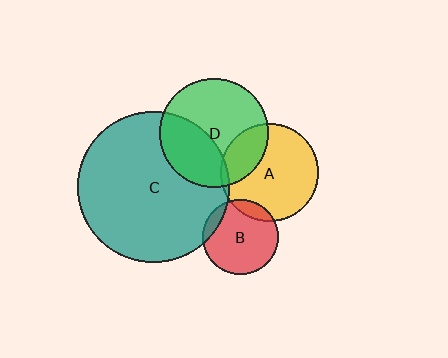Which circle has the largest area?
Circle C (teal).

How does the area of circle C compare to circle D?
Approximately 1.9 times.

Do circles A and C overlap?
Yes.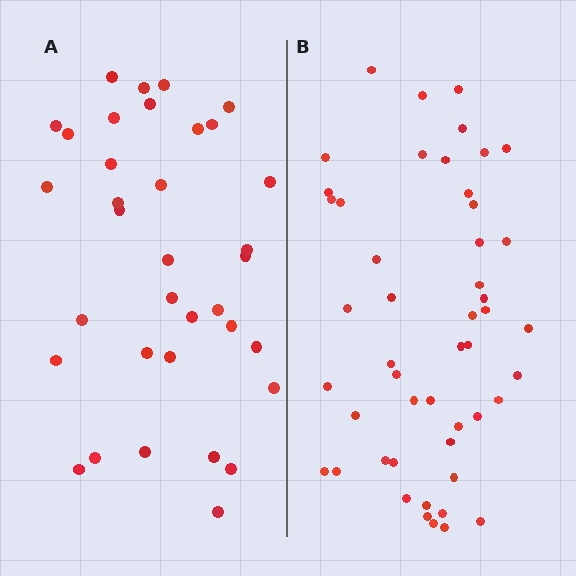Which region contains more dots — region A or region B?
Region B (the right region) has more dots.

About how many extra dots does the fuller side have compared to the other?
Region B has approximately 15 more dots than region A.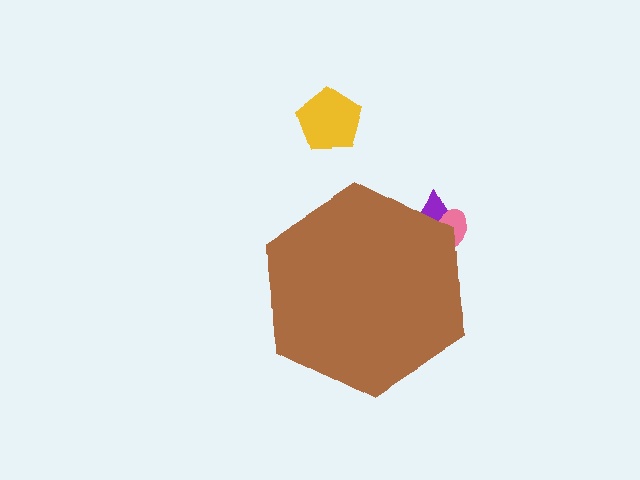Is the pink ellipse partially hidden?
Yes, the pink ellipse is partially hidden behind the brown hexagon.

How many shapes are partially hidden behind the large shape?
2 shapes are partially hidden.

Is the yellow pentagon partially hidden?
No, the yellow pentagon is fully visible.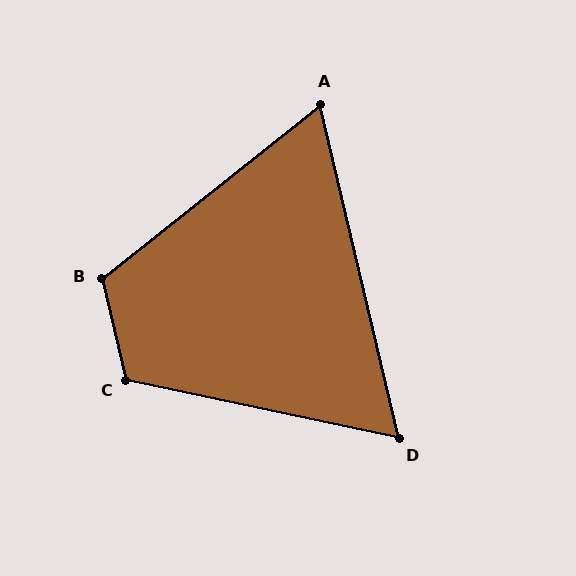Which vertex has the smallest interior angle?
A, at approximately 65 degrees.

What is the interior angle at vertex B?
Approximately 115 degrees (obtuse).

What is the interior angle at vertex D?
Approximately 65 degrees (acute).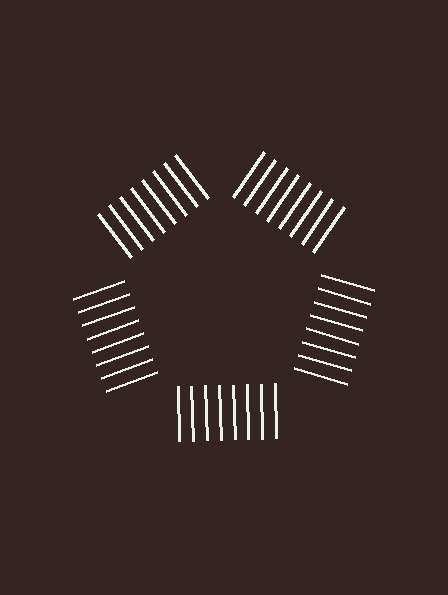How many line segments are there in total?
40 — 8 along each of the 5 edges.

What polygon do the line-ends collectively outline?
An illusory pentagon — the line segments terminate on its edges but no continuous stroke is drawn.